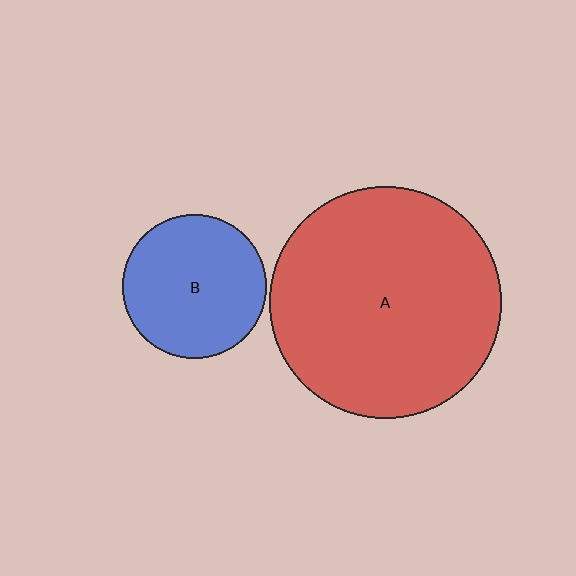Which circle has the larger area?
Circle A (red).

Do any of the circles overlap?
No, none of the circles overlap.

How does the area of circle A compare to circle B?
Approximately 2.6 times.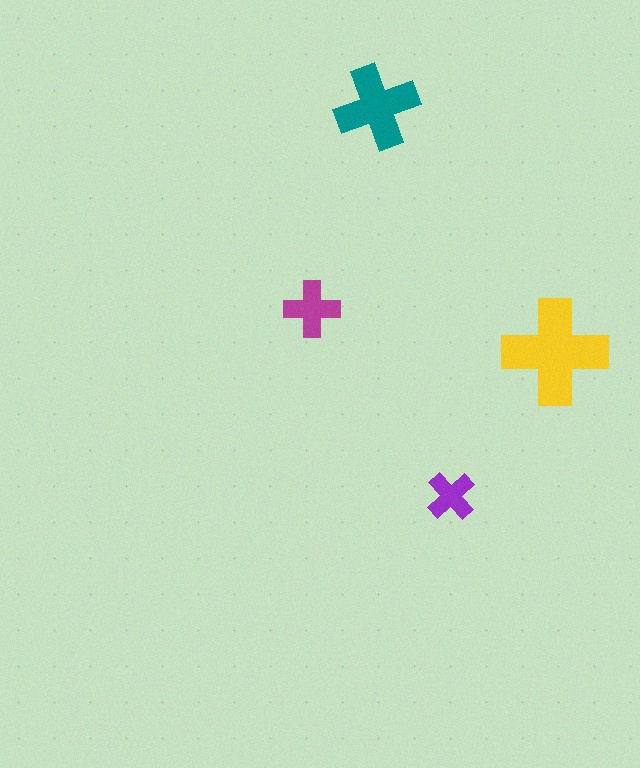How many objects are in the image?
There are 4 objects in the image.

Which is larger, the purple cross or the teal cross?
The teal one.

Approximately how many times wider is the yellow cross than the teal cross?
About 1.5 times wider.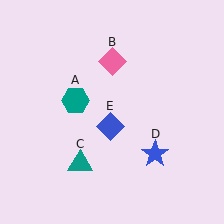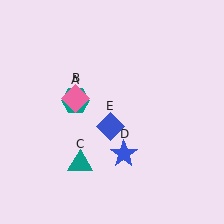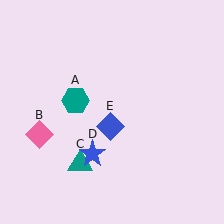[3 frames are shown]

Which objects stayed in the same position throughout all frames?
Teal hexagon (object A) and teal triangle (object C) and blue diamond (object E) remained stationary.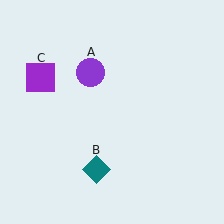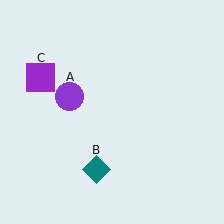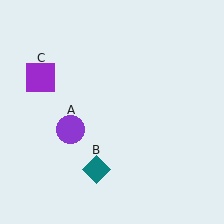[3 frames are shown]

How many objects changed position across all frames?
1 object changed position: purple circle (object A).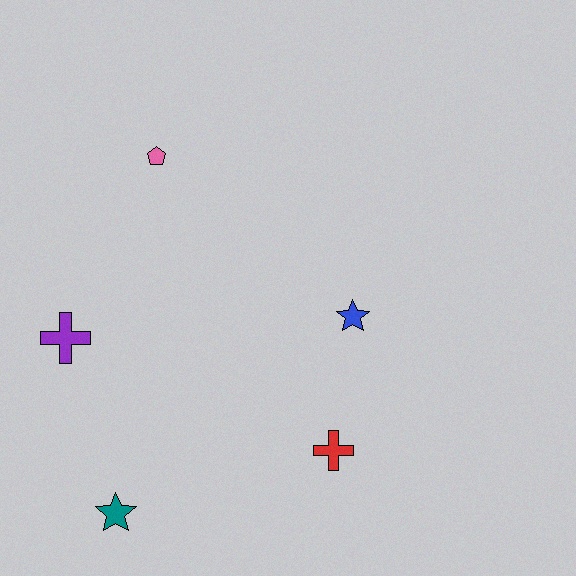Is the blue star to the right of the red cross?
Yes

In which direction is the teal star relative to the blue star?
The teal star is to the left of the blue star.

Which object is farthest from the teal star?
The pink pentagon is farthest from the teal star.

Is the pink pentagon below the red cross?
No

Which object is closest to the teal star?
The purple cross is closest to the teal star.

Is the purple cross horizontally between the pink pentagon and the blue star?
No